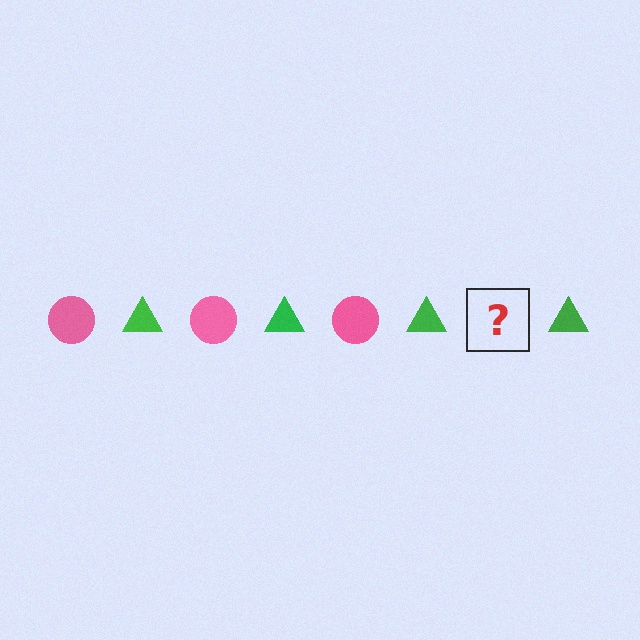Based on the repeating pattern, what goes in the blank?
The blank should be a pink circle.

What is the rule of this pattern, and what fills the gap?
The rule is that the pattern alternates between pink circle and green triangle. The gap should be filled with a pink circle.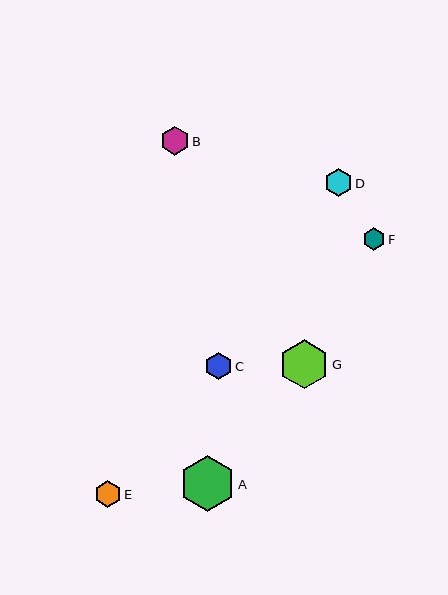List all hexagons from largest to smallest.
From largest to smallest: A, G, B, D, C, E, F.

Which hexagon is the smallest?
Hexagon F is the smallest with a size of approximately 23 pixels.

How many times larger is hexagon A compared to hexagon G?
Hexagon A is approximately 1.1 times the size of hexagon G.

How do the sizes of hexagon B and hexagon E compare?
Hexagon B and hexagon E are approximately the same size.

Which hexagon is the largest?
Hexagon A is the largest with a size of approximately 56 pixels.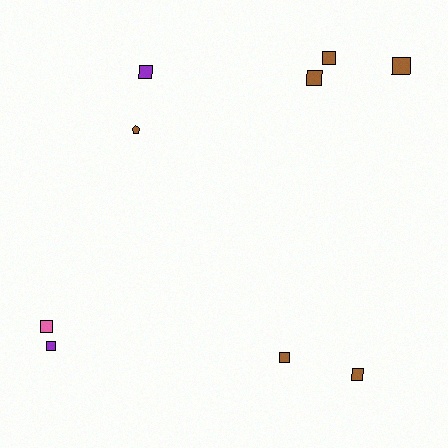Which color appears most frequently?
Brown, with 6 objects.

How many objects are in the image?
There are 9 objects.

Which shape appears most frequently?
Square, with 8 objects.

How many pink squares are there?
There is 1 pink square.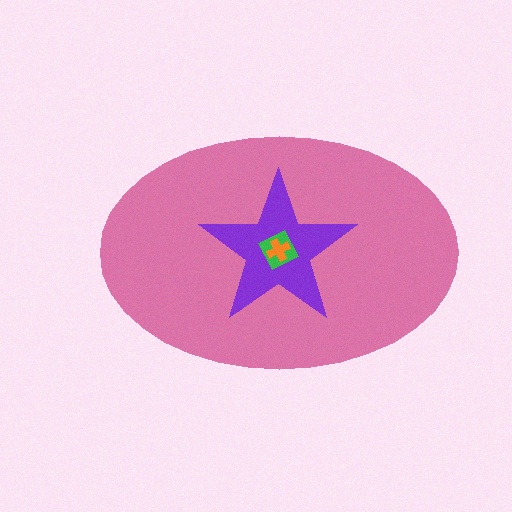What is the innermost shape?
The orange cross.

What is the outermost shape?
The pink ellipse.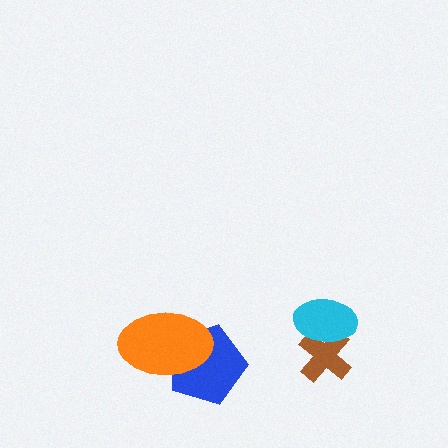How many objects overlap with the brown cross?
1 object overlaps with the brown cross.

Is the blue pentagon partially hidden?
Yes, it is partially covered by another shape.